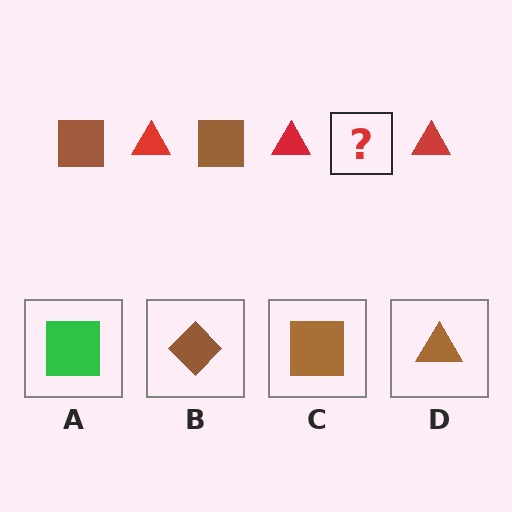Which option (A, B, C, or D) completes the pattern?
C.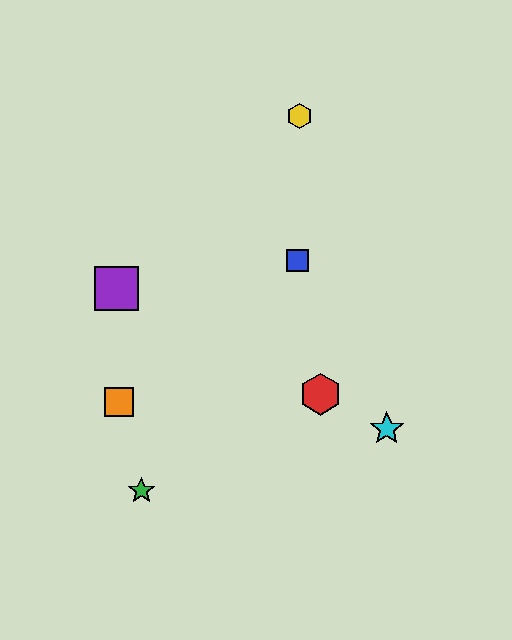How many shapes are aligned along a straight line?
3 shapes (the red hexagon, the purple square, the cyan star) are aligned along a straight line.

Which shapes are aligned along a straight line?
The red hexagon, the purple square, the cyan star are aligned along a straight line.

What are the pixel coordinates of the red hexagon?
The red hexagon is at (320, 394).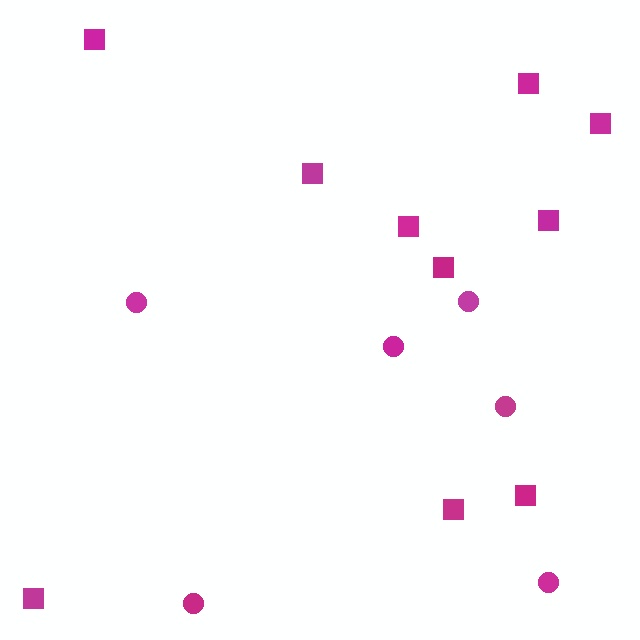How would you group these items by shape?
There are 2 groups: one group of squares (10) and one group of circles (6).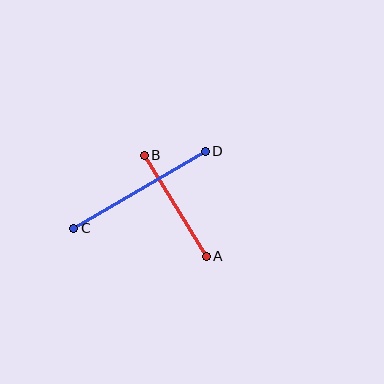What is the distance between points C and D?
The distance is approximately 152 pixels.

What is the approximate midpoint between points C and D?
The midpoint is at approximately (139, 190) pixels.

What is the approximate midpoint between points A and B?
The midpoint is at approximately (175, 206) pixels.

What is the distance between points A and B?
The distance is approximately 118 pixels.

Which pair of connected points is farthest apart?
Points C and D are farthest apart.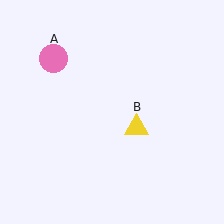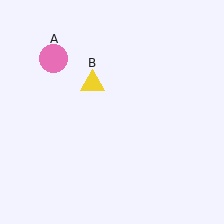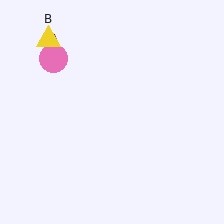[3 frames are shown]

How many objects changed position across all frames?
1 object changed position: yellow triangle (object B).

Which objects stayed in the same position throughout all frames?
Pink circle (object A) remained stationary.